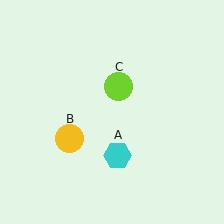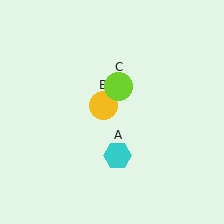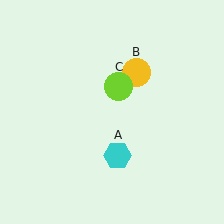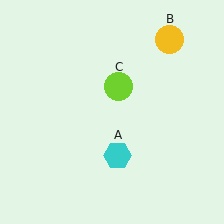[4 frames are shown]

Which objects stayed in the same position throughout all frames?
Cyan hexagon (object A) and lime circle (object C) remained stationary.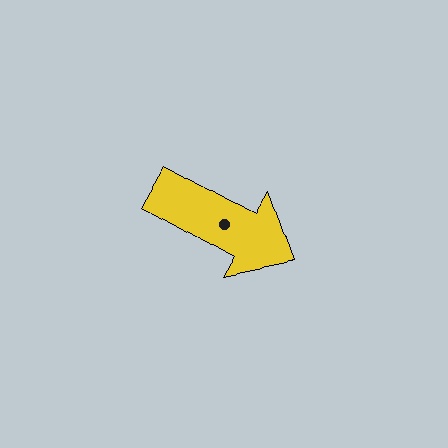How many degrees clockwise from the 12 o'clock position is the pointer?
Approximately 119 degrees.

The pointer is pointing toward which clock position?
Roughly 4 o'clock.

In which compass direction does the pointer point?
Southeast.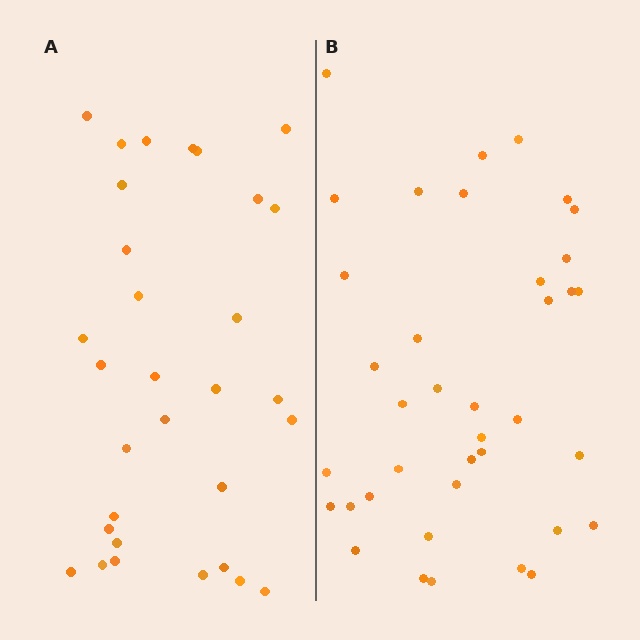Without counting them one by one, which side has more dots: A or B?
Region B (the right region) has more dots.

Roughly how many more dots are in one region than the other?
Region B has roughly 8 or so more dots than region A.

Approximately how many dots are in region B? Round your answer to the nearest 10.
About 40 dots. (The exact count is 38, which rounds to 40.)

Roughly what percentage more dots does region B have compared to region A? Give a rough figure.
About 25% more.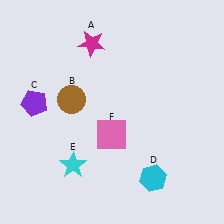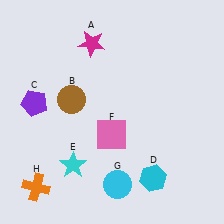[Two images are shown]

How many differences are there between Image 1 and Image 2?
There are 2 differences between the two images.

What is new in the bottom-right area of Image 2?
A cyan circle (G) was added in the bottom-right area of Image 2.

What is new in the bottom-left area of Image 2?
An orange cross (H) was added in the bottom-left area of Image 2.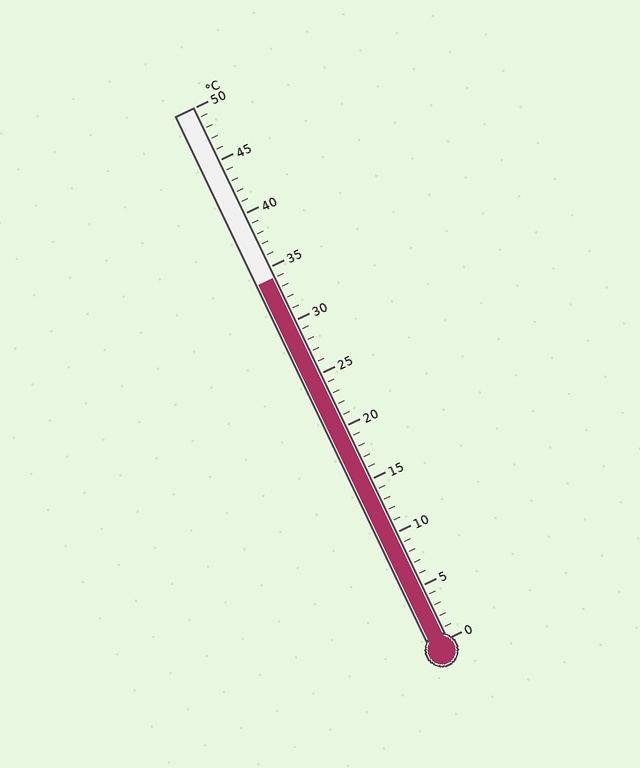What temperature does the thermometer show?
The thermometer shows approximately 34°C.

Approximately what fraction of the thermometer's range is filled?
The thermometer is filled to approximately 70% of its range.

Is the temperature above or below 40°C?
The temperature is below 40°C.